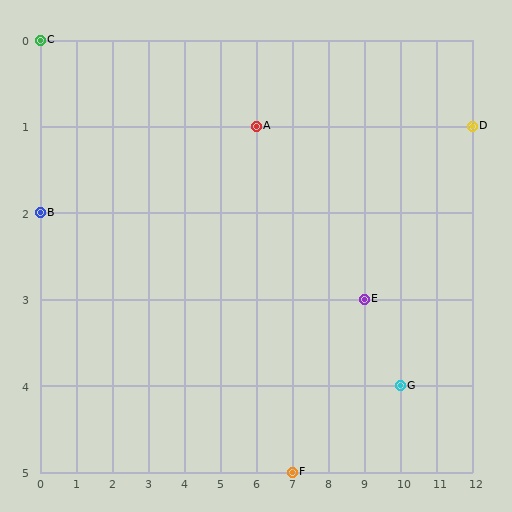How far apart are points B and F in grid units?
Points B and F are 7 columns and 3 rows apart (about 7.6 grid units diagonally).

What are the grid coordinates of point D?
Point D is at grid coordinates (12, 1).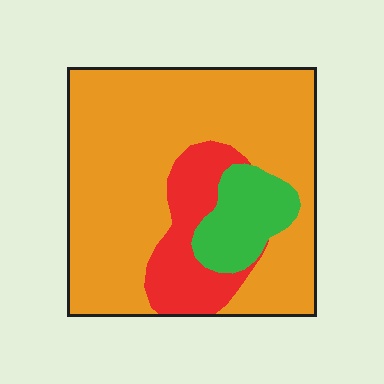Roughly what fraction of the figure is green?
Green takes up about one eighth (1/8) of the figure.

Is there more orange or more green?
Orange.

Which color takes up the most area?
Orange, at roughly 70%.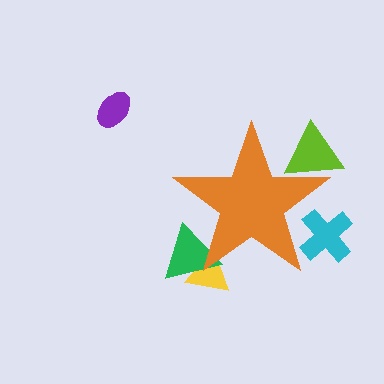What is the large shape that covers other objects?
An orange star.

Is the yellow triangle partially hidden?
Yes, the yellow triangle is partially hidden behind the orange star.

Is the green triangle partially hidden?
Yes, the green triangle is partially hidden behind the orange star.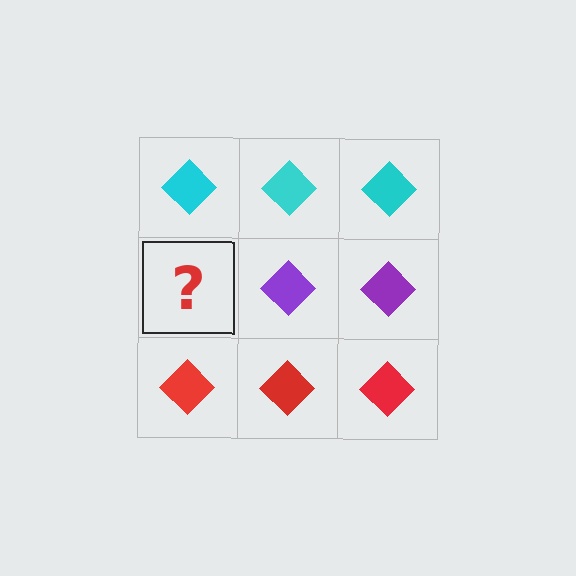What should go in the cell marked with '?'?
The missing cell should contain a purple diamond.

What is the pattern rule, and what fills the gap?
The rule is that each row has a consistent color. The gap should be filled with a purple diamond.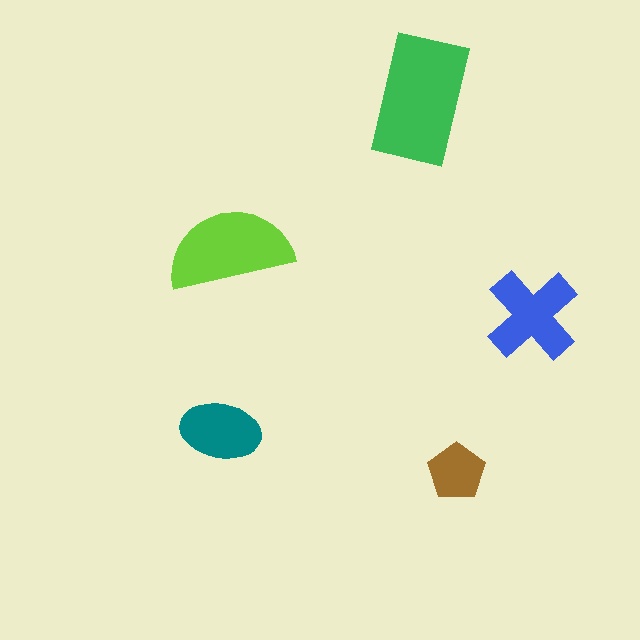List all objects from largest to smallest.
The green rectangle, the lime semicircle, the blue cross, the teal ellipse, the brown pentagon.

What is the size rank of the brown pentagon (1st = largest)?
5th.